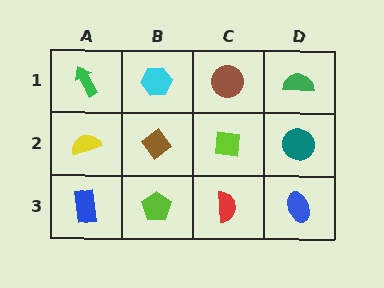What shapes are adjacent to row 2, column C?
A brown circle (row 1, column C), a red semicircle (row 3, column C), a brown diamond (row 2, column B), a teal circle (row 2, column D).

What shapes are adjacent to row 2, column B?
A cyan hexagon (row 1, column B), a lime pentagon (row 3, column B), a yellow semicircle (row 2, column A), a lime square (row 2, column C).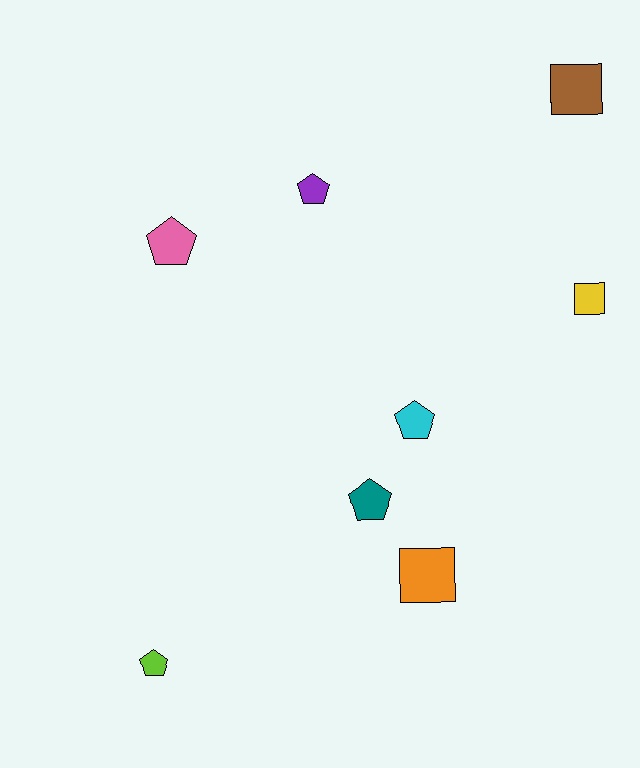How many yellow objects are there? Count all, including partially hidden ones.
There is 1 yellow object.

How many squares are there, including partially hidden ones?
There are 3 squares.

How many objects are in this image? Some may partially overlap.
There are 8 objects.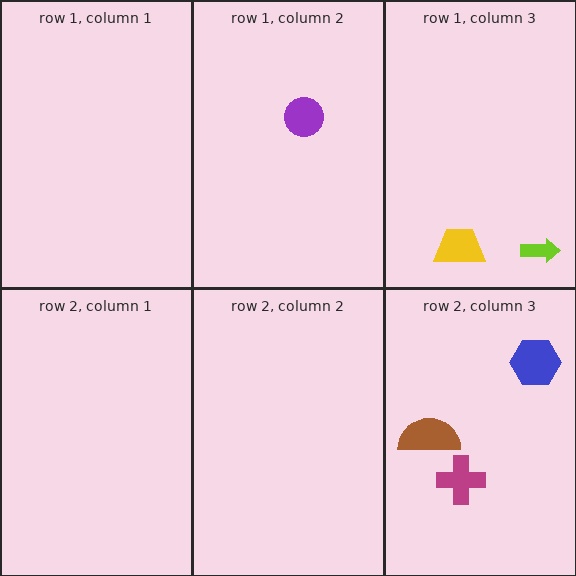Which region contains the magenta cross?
The row 2, column 3 region.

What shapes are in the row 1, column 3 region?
The yellow trapezoid, the lime arrow.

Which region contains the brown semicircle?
The row 2, column 3 region.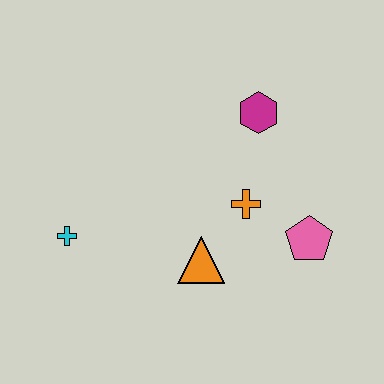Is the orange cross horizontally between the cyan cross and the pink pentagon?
Yes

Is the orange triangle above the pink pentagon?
No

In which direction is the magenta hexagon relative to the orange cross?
The magenta hexagon is above the orange cross.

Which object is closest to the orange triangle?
The orange cross is closest to the orange triangle.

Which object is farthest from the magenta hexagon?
The cyan cross is farthest from the magenta hexagon.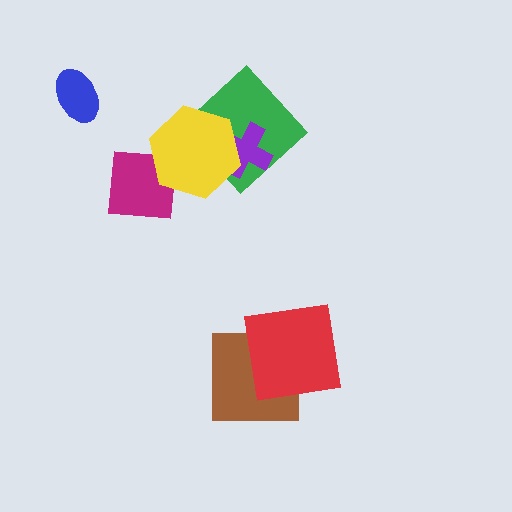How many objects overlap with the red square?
1 object overlaps with the red square.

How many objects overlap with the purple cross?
2 objects overlap with the purple cross.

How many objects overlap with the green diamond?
2 objects overlap with the green diamond.